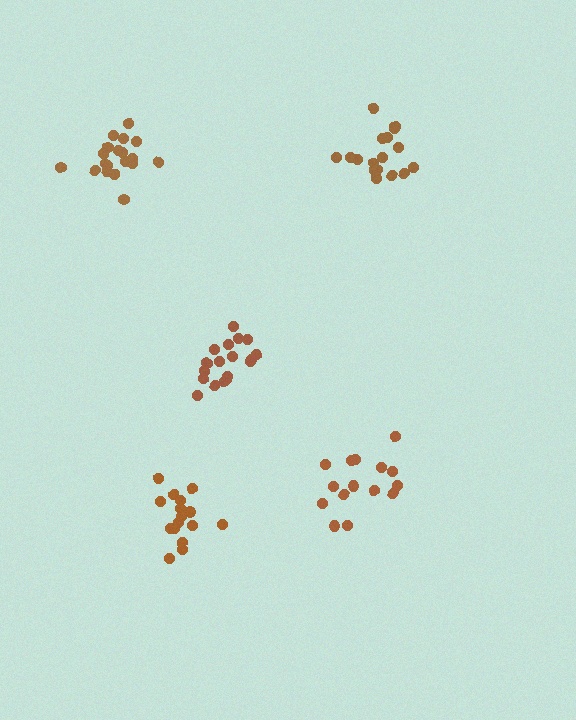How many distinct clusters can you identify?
There are 5 distinct clusters.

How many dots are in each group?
Group 1: 17 dots, Group 2: 15 dots, Group 3: 19 dots, Group 4: 16 dots, Group 5: 18 dots (85 total).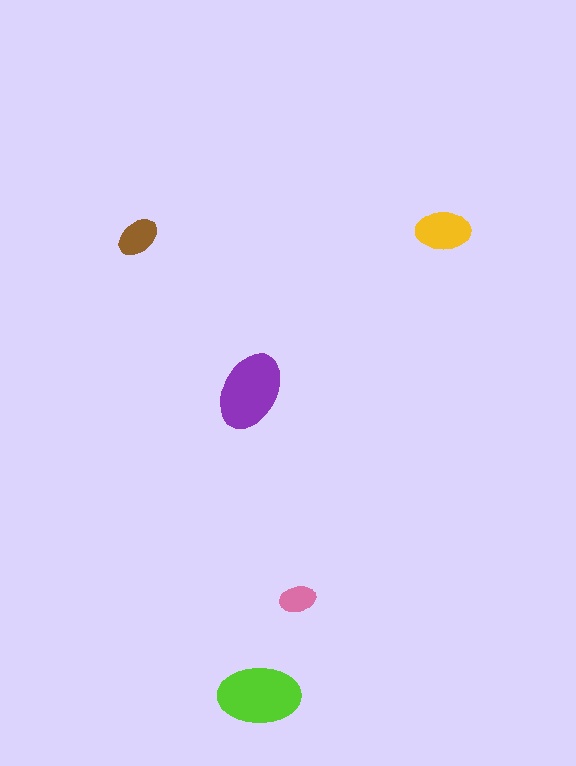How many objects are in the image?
There are 5 objects in the image.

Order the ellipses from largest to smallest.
the lime one, the purple one, the yellow one, the brown one, the pink one.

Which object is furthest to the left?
The brown ellipse is leftmost.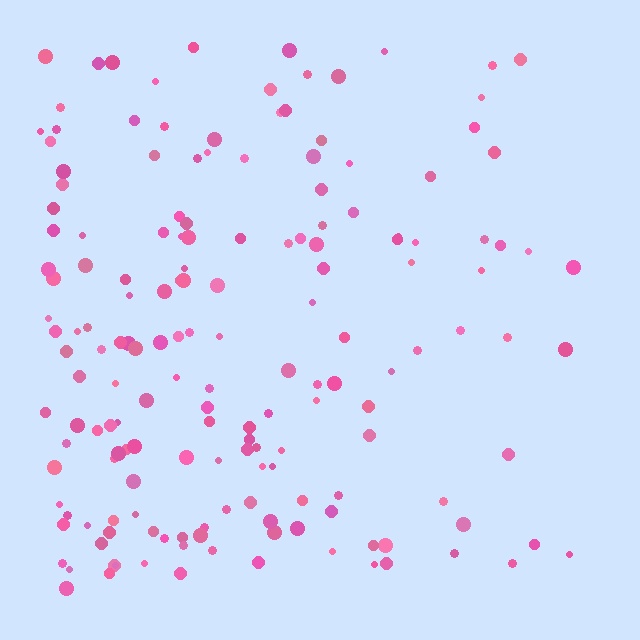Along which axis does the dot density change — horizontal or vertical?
Horizontal.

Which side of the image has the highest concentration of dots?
The left.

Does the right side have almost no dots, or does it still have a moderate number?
Still a moderate number, just noticeably fewer than the left.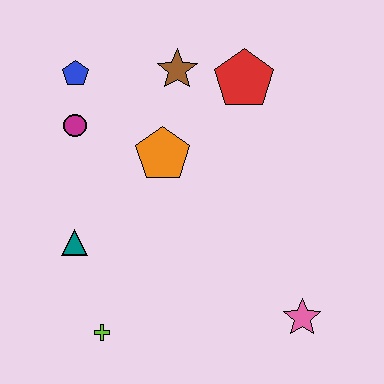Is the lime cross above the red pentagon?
No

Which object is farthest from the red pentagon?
The lime cross is farthest from the red pentagon.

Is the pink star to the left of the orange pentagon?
No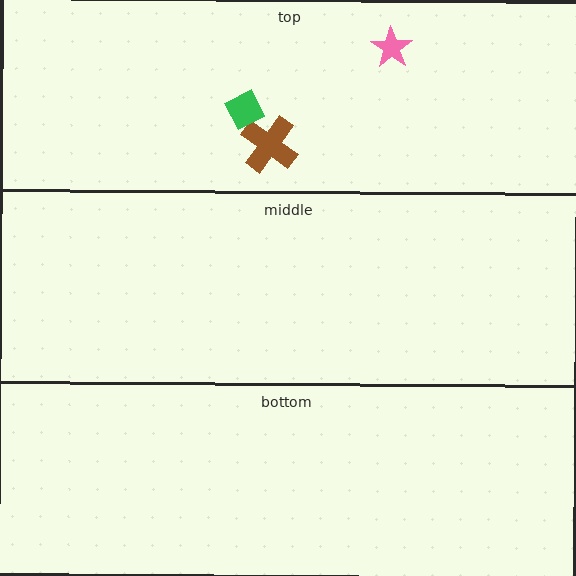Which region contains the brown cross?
The top region.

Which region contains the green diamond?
The top region.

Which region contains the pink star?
The top region.